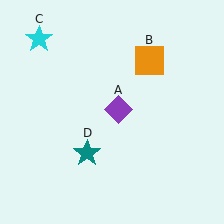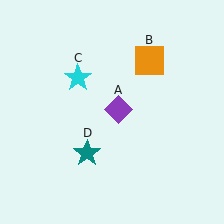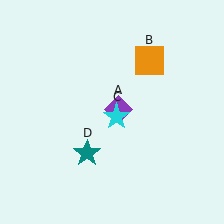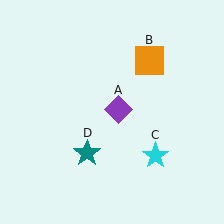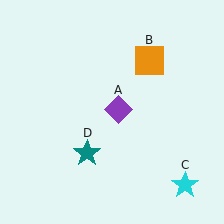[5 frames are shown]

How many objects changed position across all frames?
1 object changed position: cyan star (object C).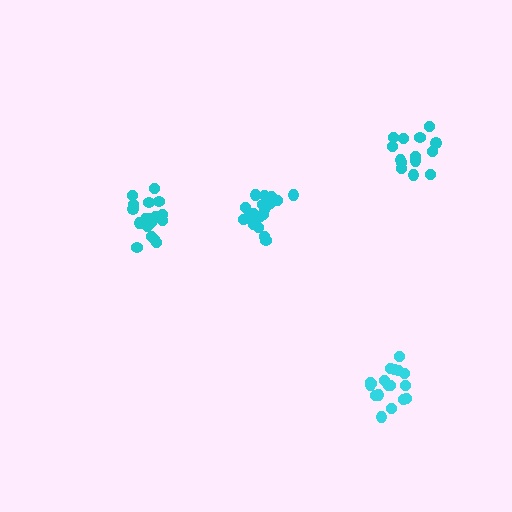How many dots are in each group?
Group 1: 18 dots, Group 2: 18 dots, Group 3: 18 dots, Group 4: 14 dots (68 total).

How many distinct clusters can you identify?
There are 4 distinct clusters.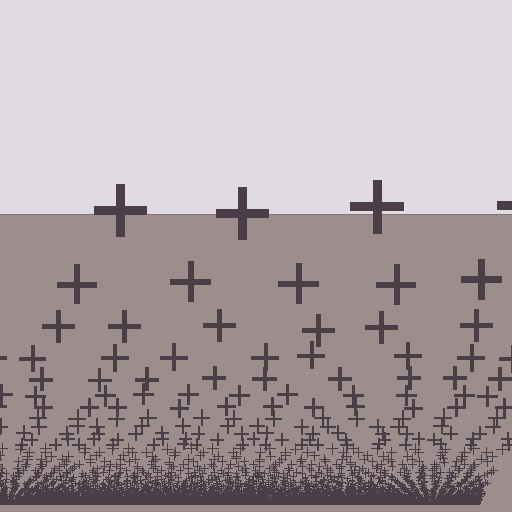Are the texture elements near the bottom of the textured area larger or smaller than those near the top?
Smaller. The gradient is inverted — elements near the bottom are smaller and denser.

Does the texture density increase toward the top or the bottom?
Density increases toward the bottom.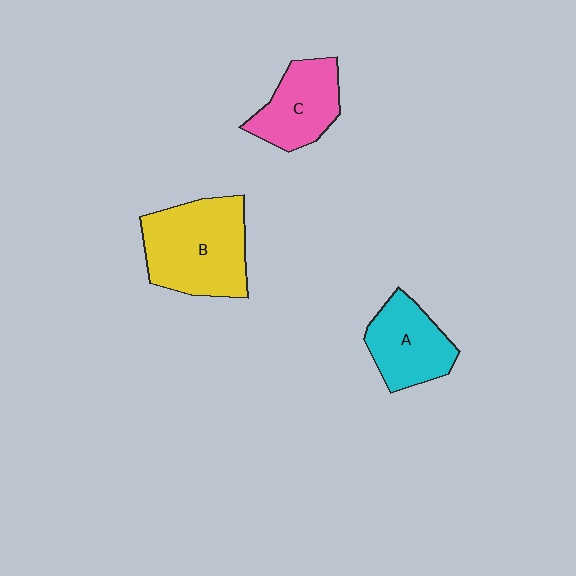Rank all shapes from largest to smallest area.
From largest to smallest: B (yellow), A (cyan), C (pink).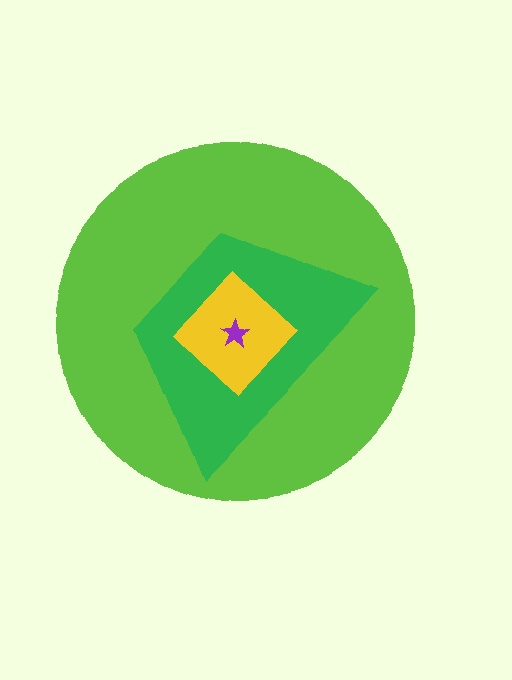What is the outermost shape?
The lime circle.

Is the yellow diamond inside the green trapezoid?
Yes.